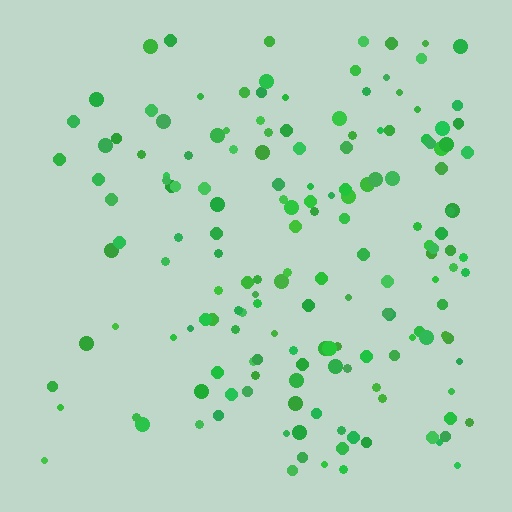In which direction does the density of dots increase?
From left to right, with the right side densest.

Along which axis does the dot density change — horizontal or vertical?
Horizontal.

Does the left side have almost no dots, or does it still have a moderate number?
Still a moderate number, just noticeably fewer than the right.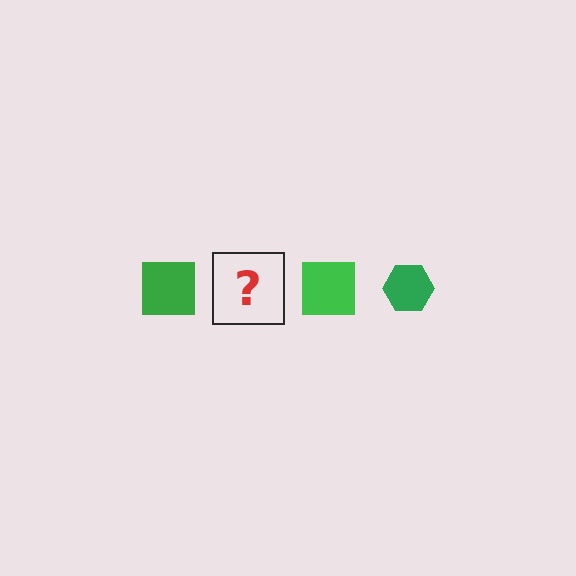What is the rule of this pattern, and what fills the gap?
The rule is that the pattern cycles through square, hexagon shapes in green. The gap should be filled with a green hexagon.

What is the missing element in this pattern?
The missing element is a green hexagon.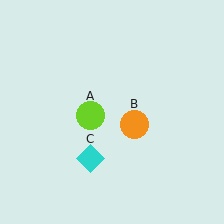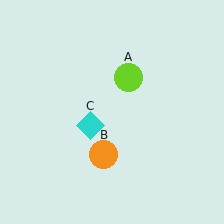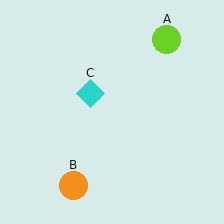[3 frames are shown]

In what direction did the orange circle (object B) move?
The orange circle (object B) moved down and to the left.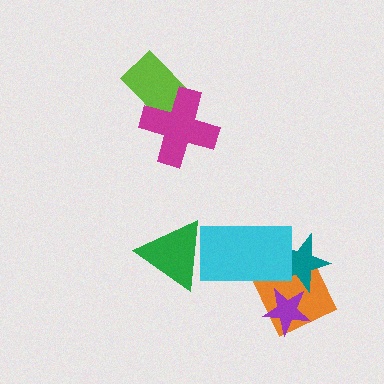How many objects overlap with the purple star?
2 objects overlap with the purple star.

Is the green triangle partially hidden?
Yes, it is partially covered by another shape.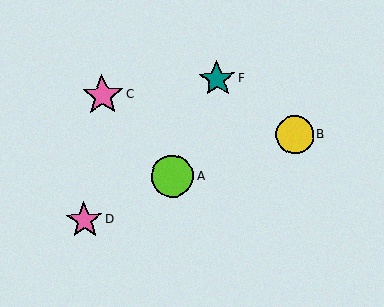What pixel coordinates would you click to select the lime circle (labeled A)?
Click at (172, 177) to select the lime circle A.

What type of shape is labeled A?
Shape A is a lime circle.